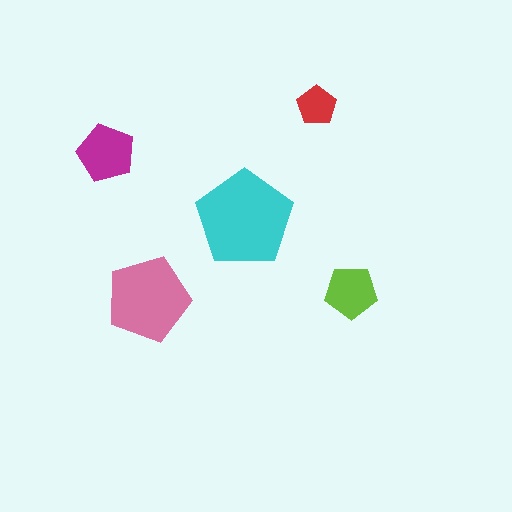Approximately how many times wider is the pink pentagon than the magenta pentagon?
About 1.5 times wider.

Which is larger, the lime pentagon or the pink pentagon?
The pink one.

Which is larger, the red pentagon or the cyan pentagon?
The cyan one.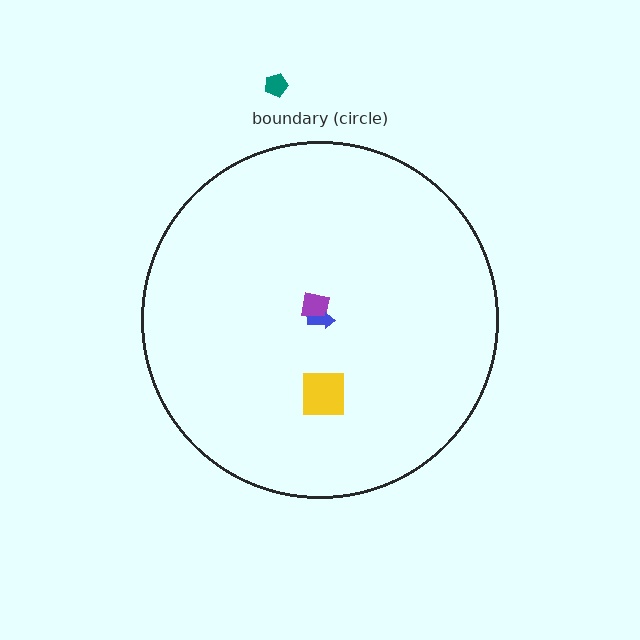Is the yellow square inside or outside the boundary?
Inside.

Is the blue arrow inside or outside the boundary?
Inside.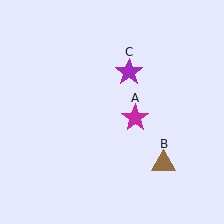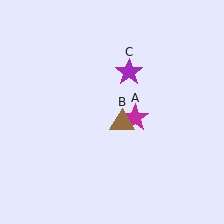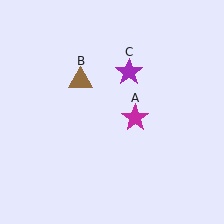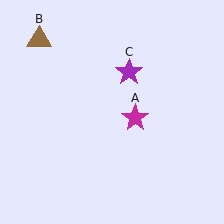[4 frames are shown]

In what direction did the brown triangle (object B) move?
The brown triangle (object B) moved up and to the left.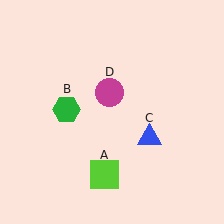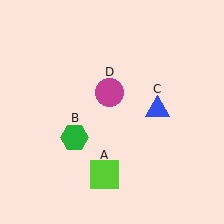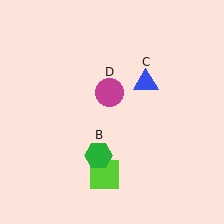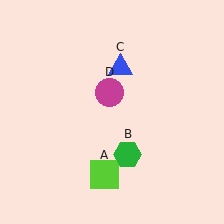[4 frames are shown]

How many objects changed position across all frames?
2 objects changed position: green hexagon (object B), blue triangle (object C).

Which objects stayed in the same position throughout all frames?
Lime square (object A) and magenta circle (object D) remained stationary.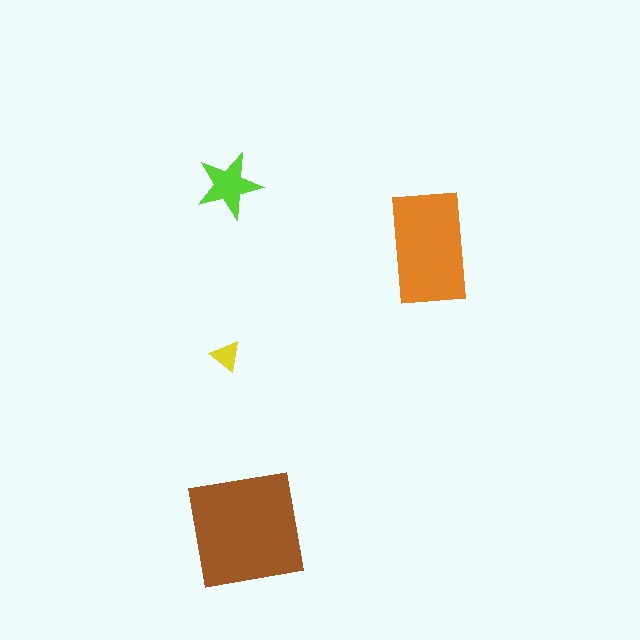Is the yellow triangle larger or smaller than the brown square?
Smaller.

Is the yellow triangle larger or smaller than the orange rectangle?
Smaller.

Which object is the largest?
The brown square.